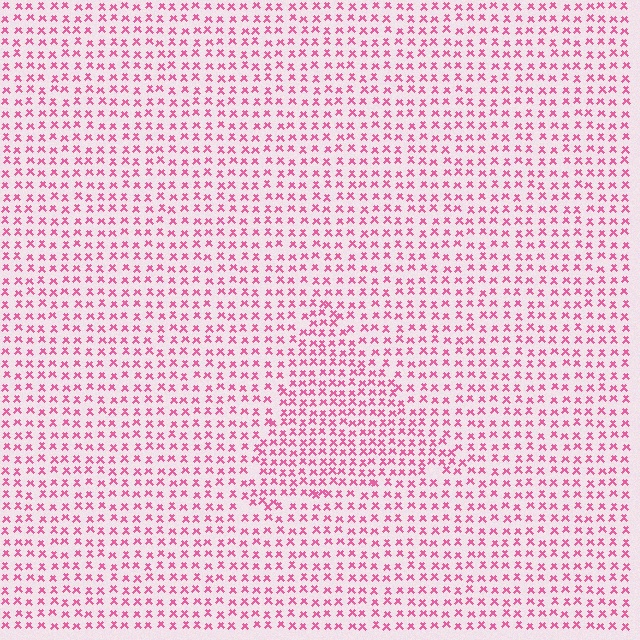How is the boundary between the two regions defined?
The boundary is defined by a change in element density (approximately 1.4x ratio). All elements are the same color, size, and shape.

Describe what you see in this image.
The image contains small pink elements arranged at two different densities. A triangle-shaped region is visible where the elements are more densely packed than the surrounding area.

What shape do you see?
I see a triangle.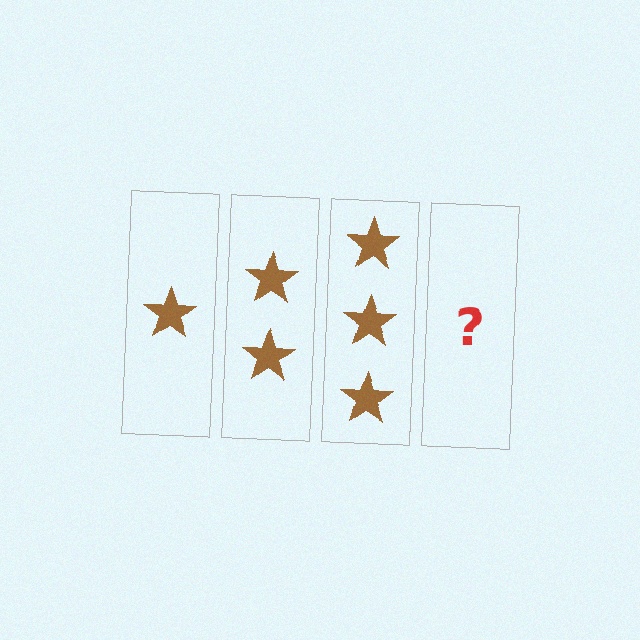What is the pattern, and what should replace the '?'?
The pattern is that each step adds one more star. The '?' should be 4 stars.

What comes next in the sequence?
The next element should be 4 stars.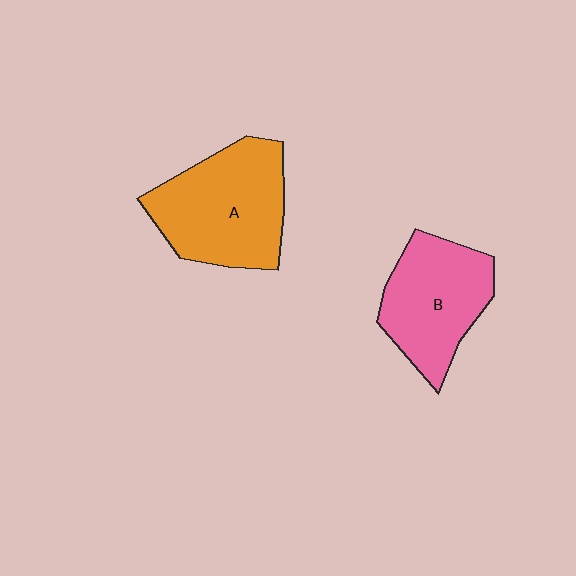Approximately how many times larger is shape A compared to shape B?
Approximately 1.2 times.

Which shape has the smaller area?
Shape B (pink).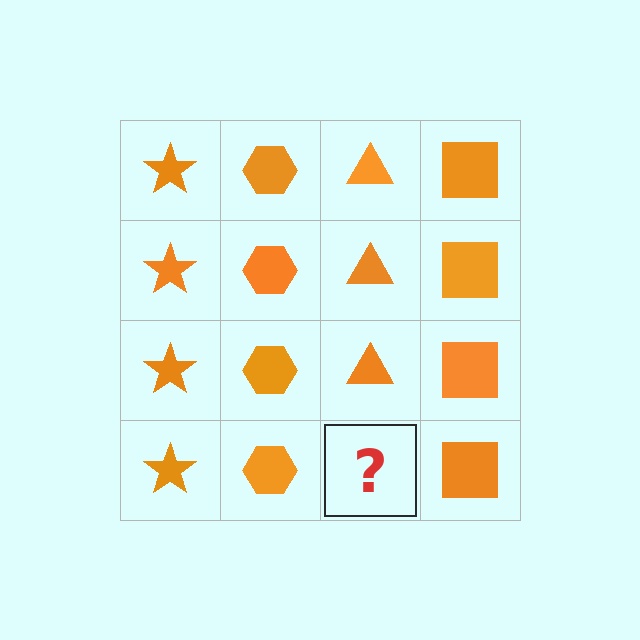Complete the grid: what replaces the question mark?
The question mark should be replaced with an orange triangle.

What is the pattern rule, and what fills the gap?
The rule is that each column has a consistent shape. The gap should be filled with an orange triangle.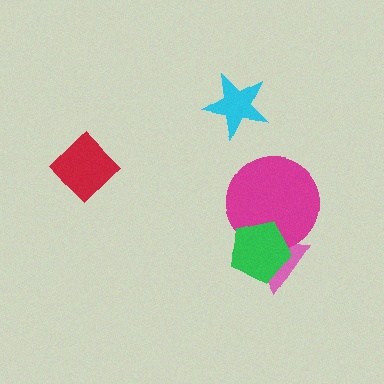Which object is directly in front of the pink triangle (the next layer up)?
The magenta circle is directly in front of the pink triangle.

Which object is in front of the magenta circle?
The green pentagon is in front of the magenta circle.